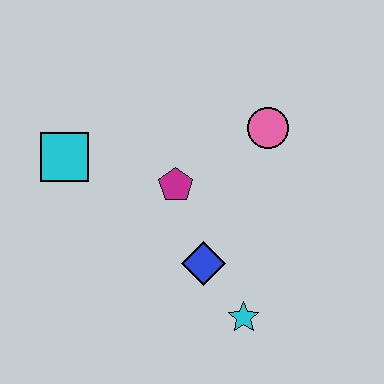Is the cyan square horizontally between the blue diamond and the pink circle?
No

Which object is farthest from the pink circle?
The cyan square is farthest from the pink circle.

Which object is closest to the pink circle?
The magenta pentagon is closest to the pink circle.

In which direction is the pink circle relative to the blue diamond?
The pink circle is above the blue diamond.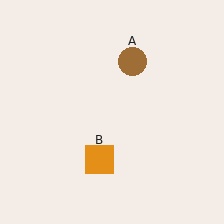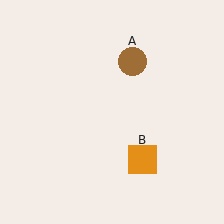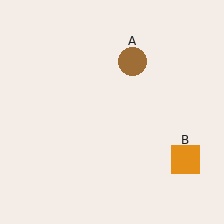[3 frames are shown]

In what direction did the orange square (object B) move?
The orange square (object B) moved right.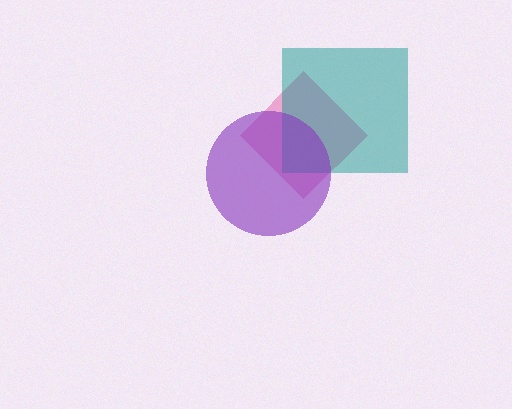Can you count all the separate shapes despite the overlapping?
Yes, there are 3 separate shapes.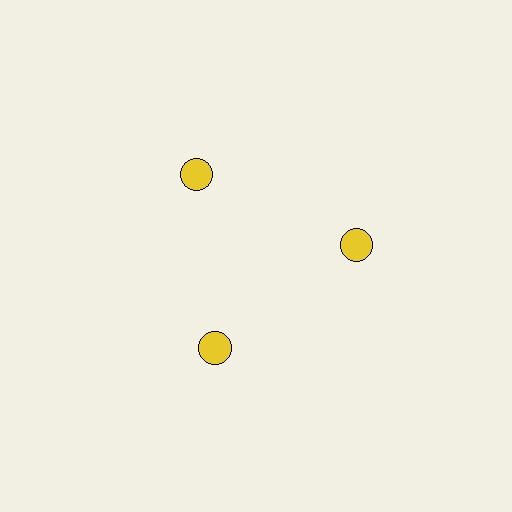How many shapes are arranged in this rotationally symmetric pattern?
There are 3 shapes, arranged in 3 groups of 1.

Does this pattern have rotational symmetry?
Yes, this pattern has 3-fold rotational symmetry. It looks the same after rotating 120 degrees around the center.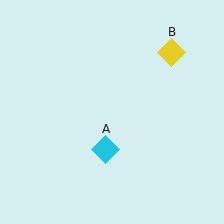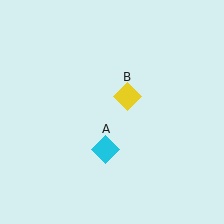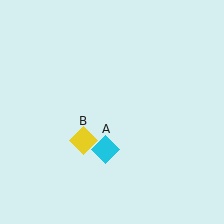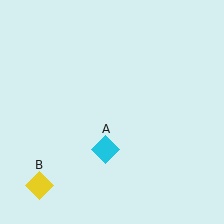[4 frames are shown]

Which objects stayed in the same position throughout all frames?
Cyan diamond (object A) remained stationary.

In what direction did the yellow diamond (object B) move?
The yellow diamond (object B) moved down and to the left.